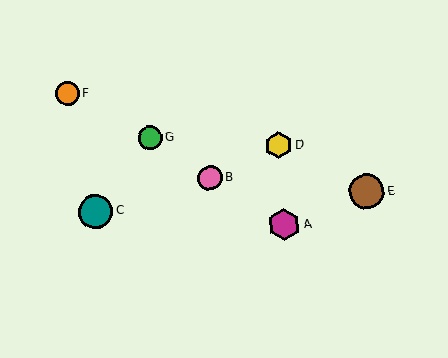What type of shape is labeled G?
Shape G is a green circle.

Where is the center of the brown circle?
The center of the brown circle is at (366, 192).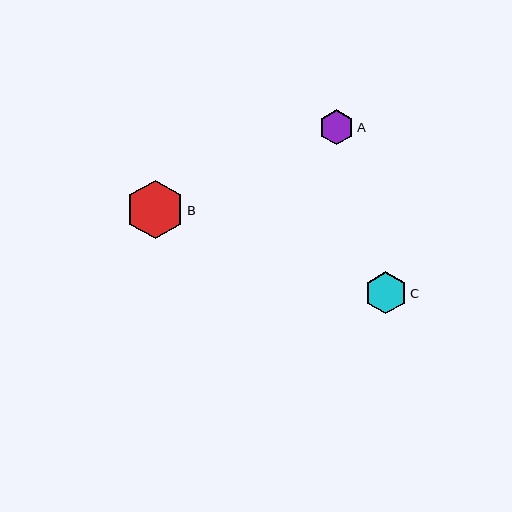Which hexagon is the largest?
Hexagon B is the largest with a size of approximately 59 pixels.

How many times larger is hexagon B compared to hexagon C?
Hexagon B is approximately 1.4 times the size of hexagon C.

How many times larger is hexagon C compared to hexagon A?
Hexagon C is approximately 1.2 times the size of hexagon A.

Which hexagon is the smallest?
Hexagon A is the smallest with a size of approximately 35 pixels.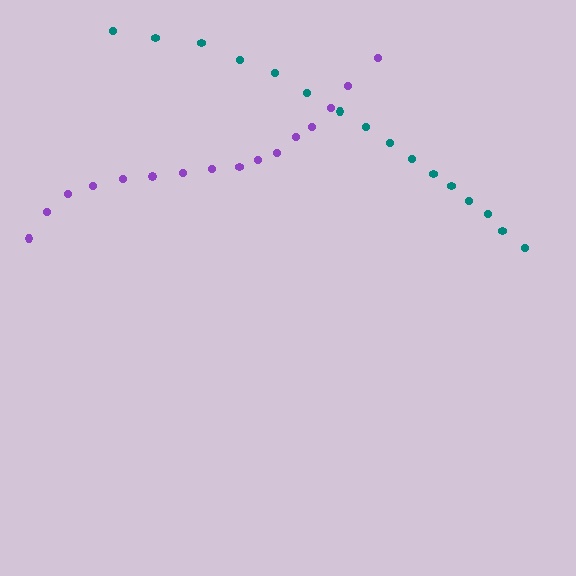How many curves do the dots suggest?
There are 2 distinct paths.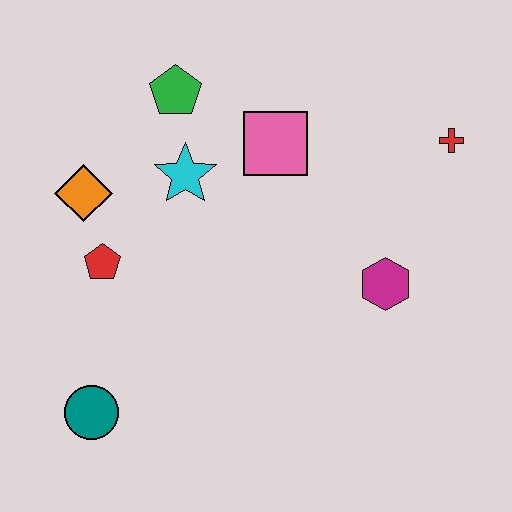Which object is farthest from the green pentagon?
The teal circle is farthest from the green pentagon.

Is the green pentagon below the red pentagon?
No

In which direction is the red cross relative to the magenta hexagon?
The red cross is above the magenta hexagon.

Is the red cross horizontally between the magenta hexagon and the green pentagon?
No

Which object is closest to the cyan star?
The green pentagon is closest to the cyan star.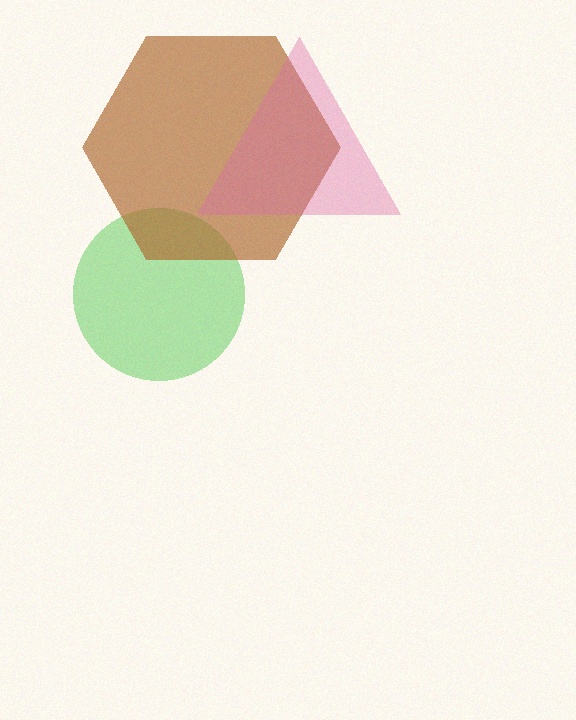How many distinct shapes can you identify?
There are 3 distinct shapes: a green circle, a brown hexagon, a pink triangle.